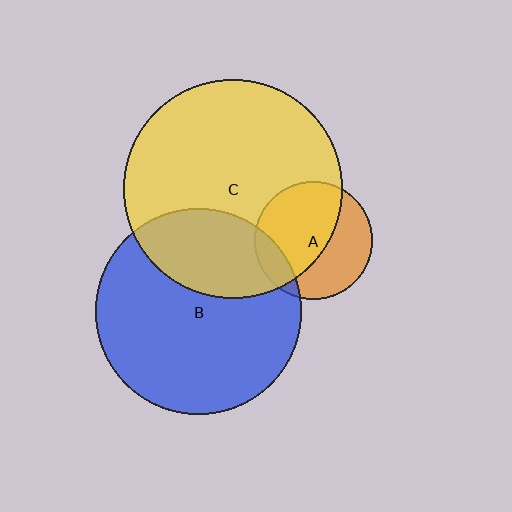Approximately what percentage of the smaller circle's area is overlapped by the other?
Approximately 60%.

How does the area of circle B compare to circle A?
Approximately 3.0 times.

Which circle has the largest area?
Circle C (yellow).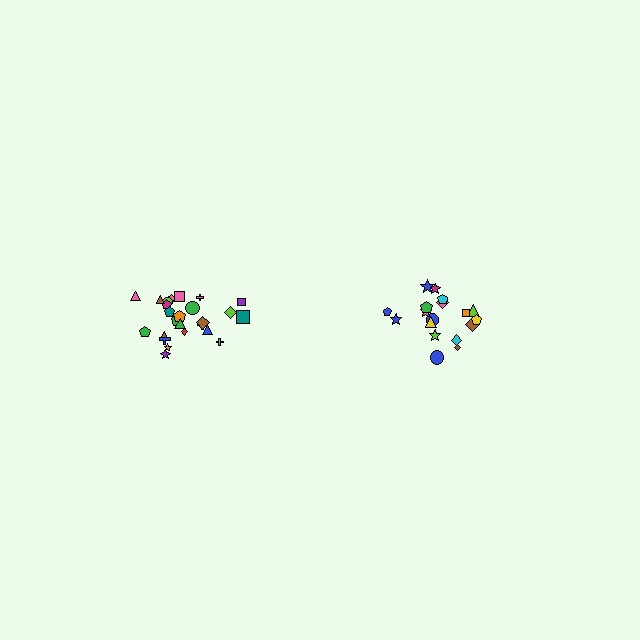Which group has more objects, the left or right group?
The left group.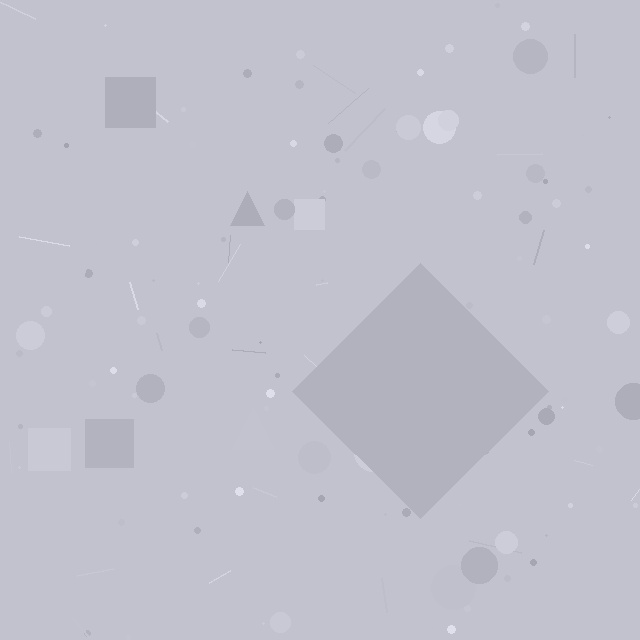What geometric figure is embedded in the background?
A diamond is embedded in the background.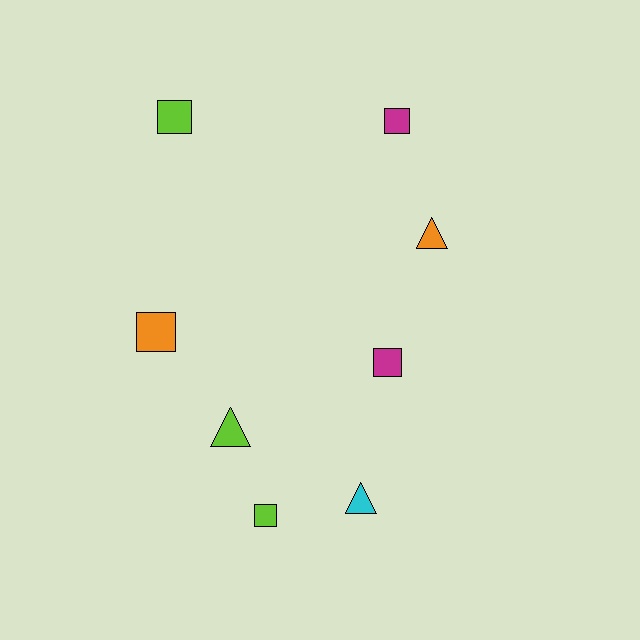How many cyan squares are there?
There are no cyan squares.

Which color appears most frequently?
Lime, with 3 objects.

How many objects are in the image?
There are 8 objects.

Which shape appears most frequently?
Square, with 5 objects.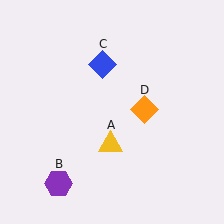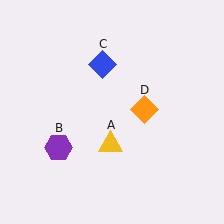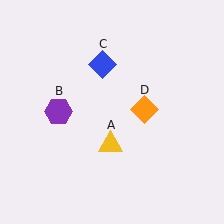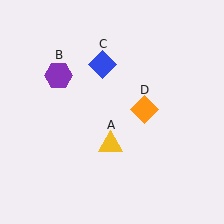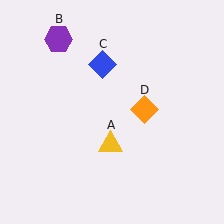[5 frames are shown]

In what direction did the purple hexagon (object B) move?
The purple hexagon (object B) moved up.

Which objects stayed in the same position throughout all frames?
Yellow triangle (object A) and blue diamond (object C) and orange diamond (object D) remained stationary.